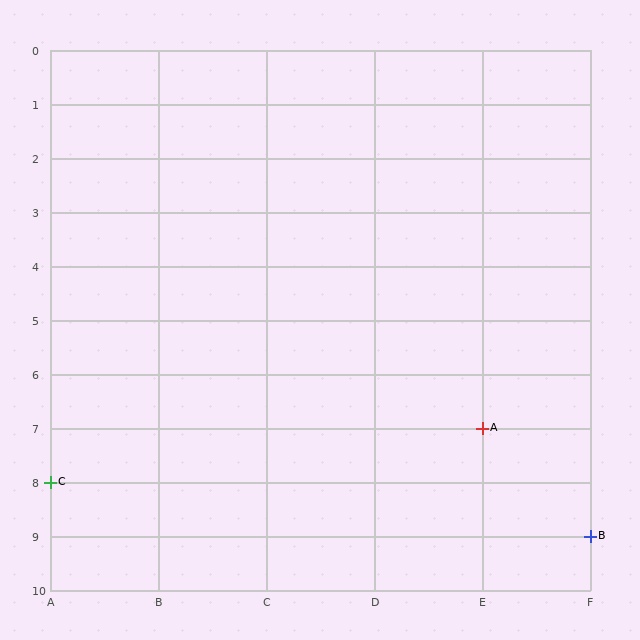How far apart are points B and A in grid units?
Points B and A are 1 column and 2 rows apart (about 2.2 grid units diagonally).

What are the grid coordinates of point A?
Point A is at grid coordinates (E, 7).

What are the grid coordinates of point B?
Point B is at grid coordinates (F, 9).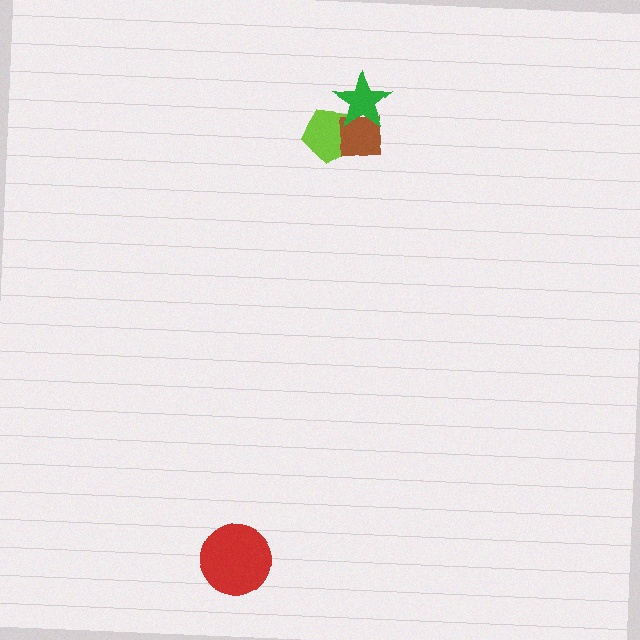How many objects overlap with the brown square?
2 objects overlap with the brown square.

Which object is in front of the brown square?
The green star is in front of the brown square.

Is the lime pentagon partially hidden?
Yes, it is partially covered by another shape.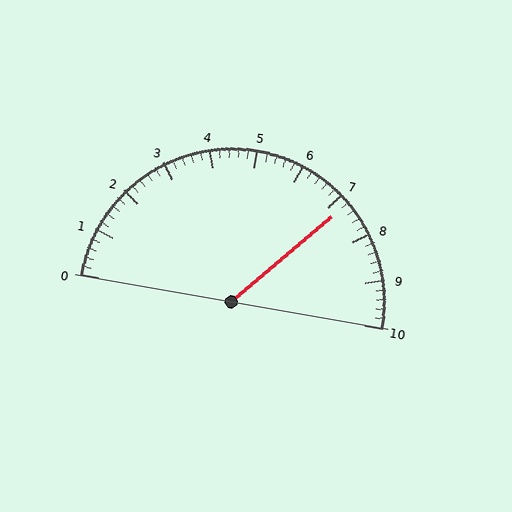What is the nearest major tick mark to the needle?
The nearest major tick mark is 7.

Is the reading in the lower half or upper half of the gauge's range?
The reading is in the upper half of the range (0 to 10).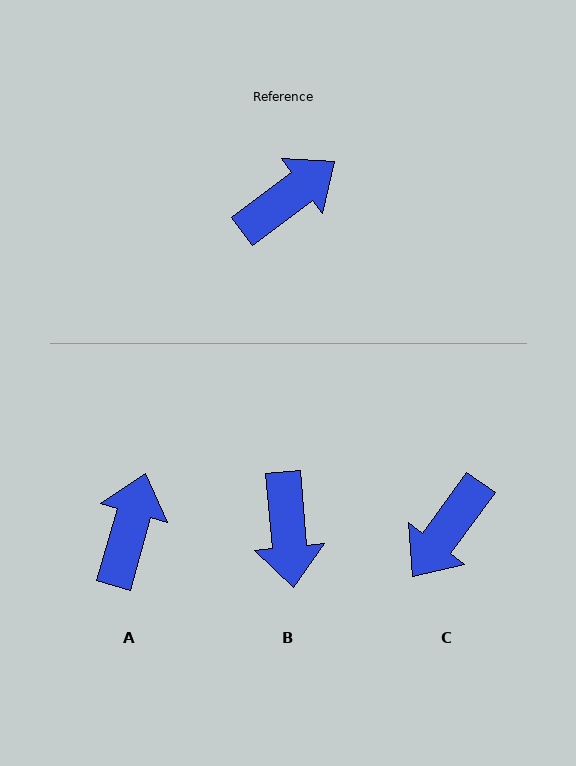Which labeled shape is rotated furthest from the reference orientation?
C, about 163 degrees away.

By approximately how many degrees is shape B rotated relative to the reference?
Approximately 122 degrees clockwise.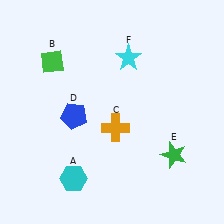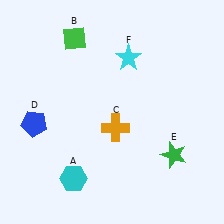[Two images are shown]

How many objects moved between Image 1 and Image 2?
2 objects moved between the two images.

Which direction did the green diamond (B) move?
The green diamond (B) moved up.